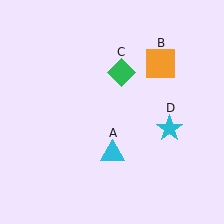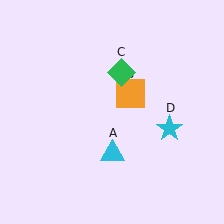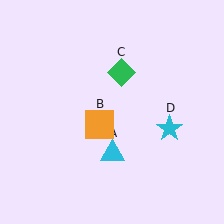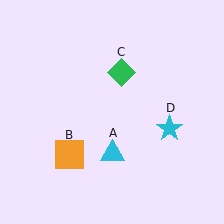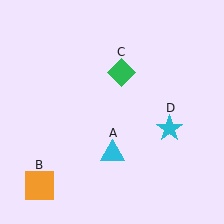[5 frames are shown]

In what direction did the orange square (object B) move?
The orange square (object B) moved down and to the left.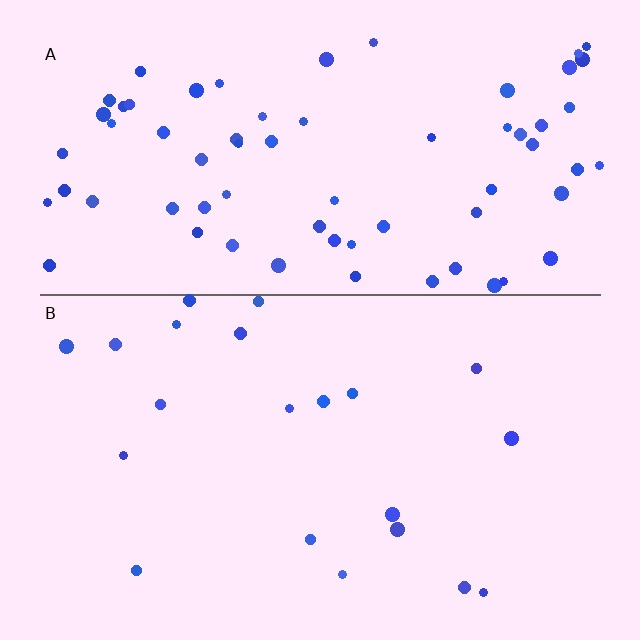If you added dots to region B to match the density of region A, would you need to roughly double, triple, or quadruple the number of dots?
Approximately triple.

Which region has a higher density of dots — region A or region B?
A (the top).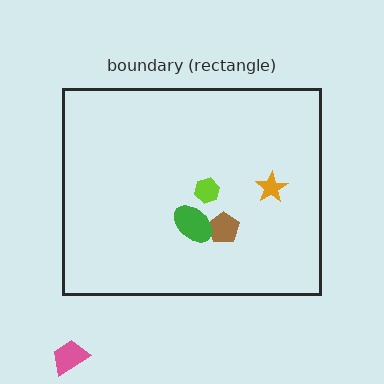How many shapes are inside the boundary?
4 inside, 1 outside.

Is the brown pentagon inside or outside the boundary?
Inside.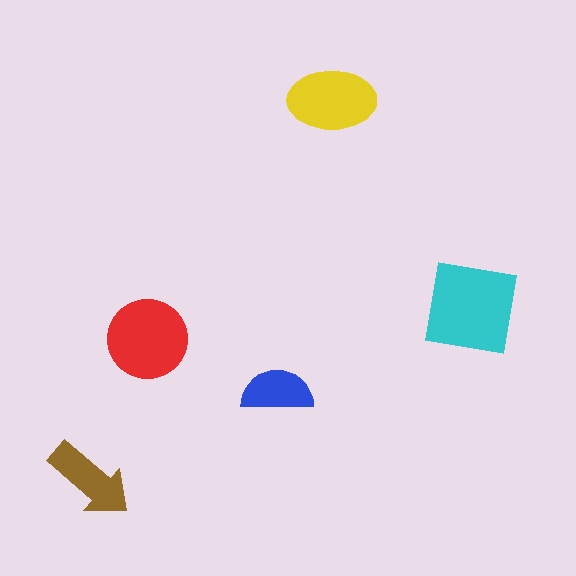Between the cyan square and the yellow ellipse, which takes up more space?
The cyan square.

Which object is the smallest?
The blue semicircle.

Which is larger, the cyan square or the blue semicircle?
The cyan square.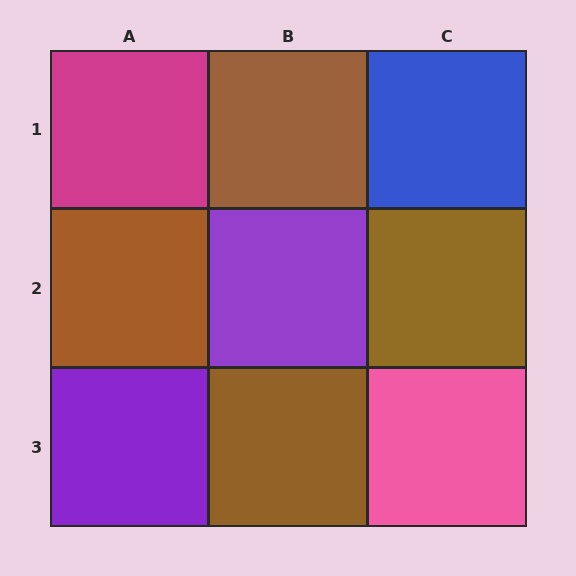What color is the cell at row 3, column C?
Pink.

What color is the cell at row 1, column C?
Blue.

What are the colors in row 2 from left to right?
Brown, purple, brown.